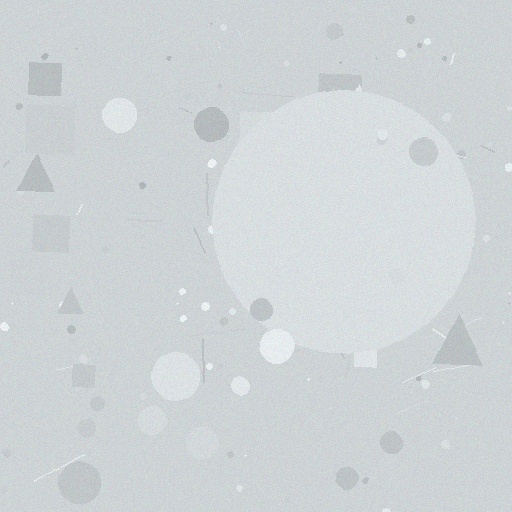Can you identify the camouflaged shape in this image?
The camouflaged shape is a circle.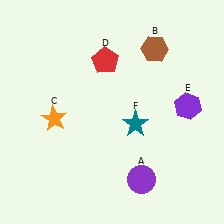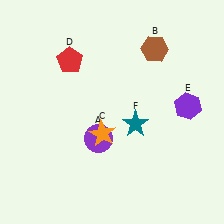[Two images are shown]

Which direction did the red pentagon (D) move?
The red pentagon (D) moved left.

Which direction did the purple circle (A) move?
The purple circle (A) moved left.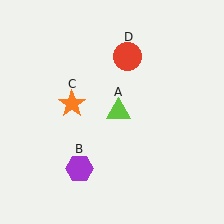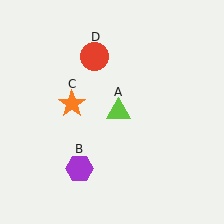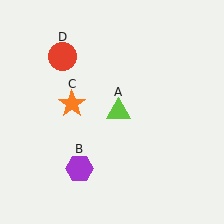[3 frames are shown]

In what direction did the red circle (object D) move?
The red circle (object D) moved left.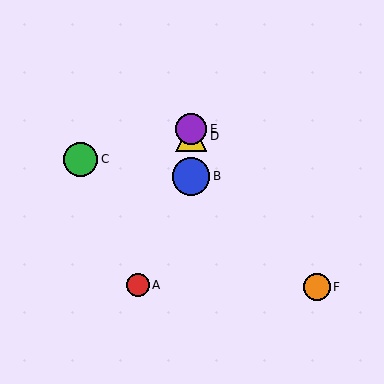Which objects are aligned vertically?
Objects B, D, E are aligned vertically.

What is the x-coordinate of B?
Object B is at x≈191.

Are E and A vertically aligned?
No, E is at x≈191 and A is at x≈138.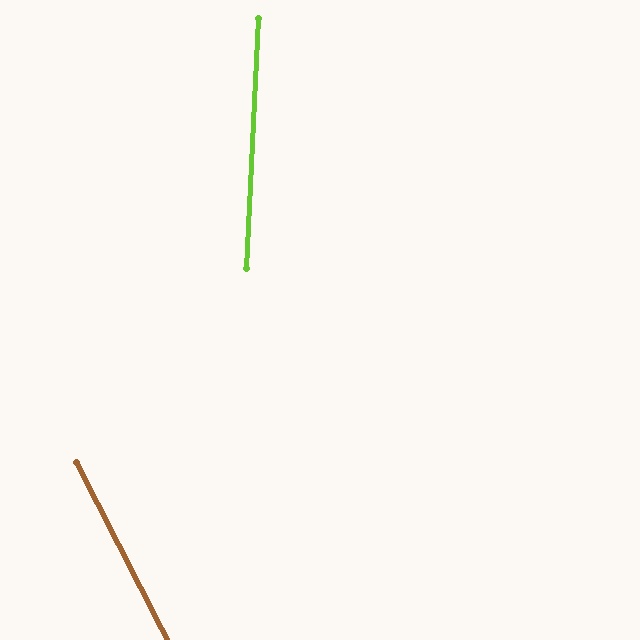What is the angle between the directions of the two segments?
Approximately 30 degrees.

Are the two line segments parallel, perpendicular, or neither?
Neither parallel nor perpendicular — they differ by about 30°.